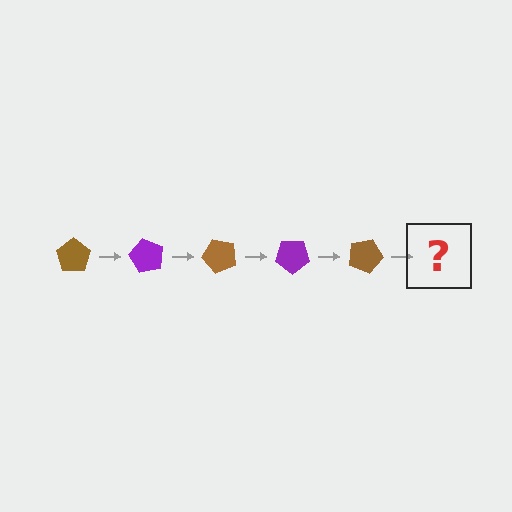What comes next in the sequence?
The next element should be a purple pentagon, rotated 300 degrees from the start.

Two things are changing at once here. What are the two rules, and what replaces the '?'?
The two rules are that it rotates 60 degrees each step and the color cycles through brown and purple. The '?' should be a purple pentagon, rotated 300 degrees from the start.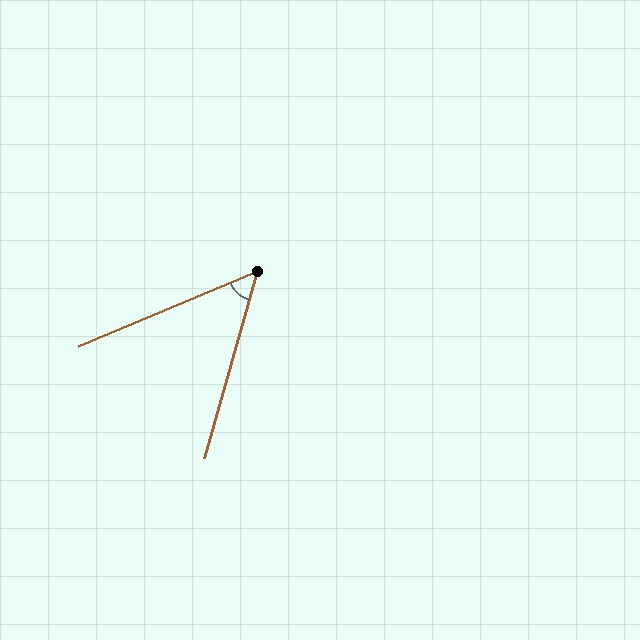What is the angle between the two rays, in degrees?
Approximately 51 degrees.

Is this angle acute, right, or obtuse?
It is acute.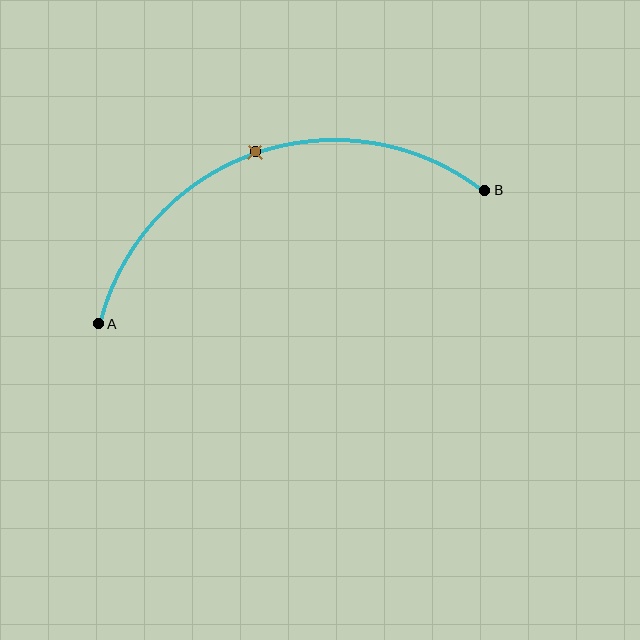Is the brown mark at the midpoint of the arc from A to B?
Yes. The brown mark lies on the arc at equal arc-length from both A and B — it is the arc midpoint.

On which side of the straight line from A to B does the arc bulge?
The arc bulges above the straight line connecting A and B.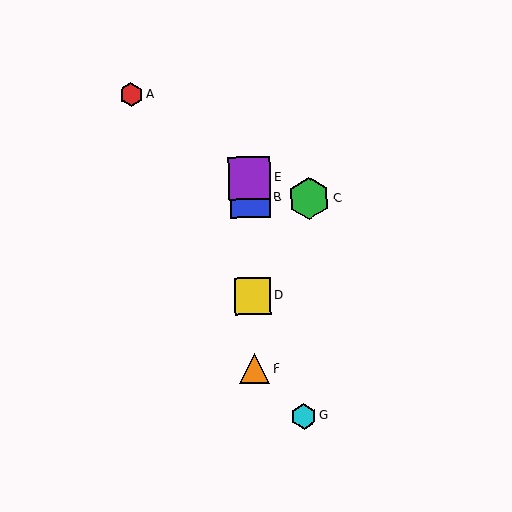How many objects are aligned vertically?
4 objects (B, D, E, F) are aligned vertically.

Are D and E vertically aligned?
Yes, both are at x≈253.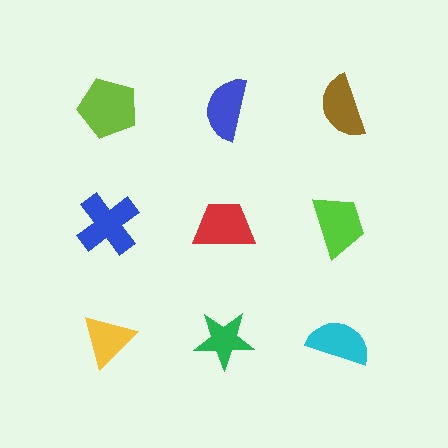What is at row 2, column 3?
A lime trapezoid.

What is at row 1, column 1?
A lime pentagon.